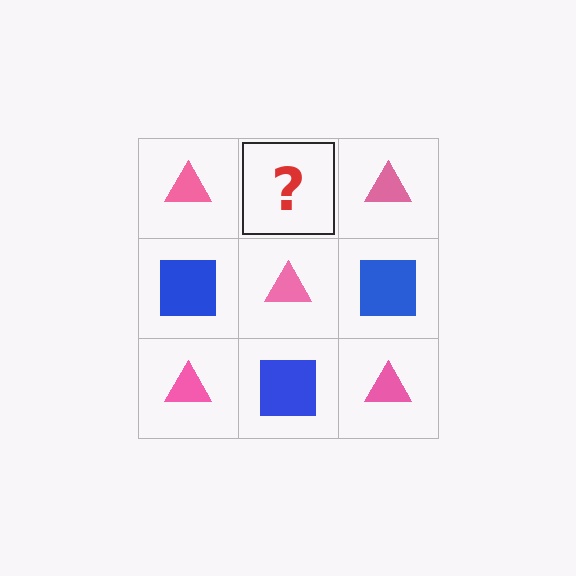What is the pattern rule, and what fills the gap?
The rule is that it alternates pink triangle and blue square in a checkerboard pattern. The gap should be filled with a blue square.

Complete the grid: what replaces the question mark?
The question mark should be replaced with a blue square.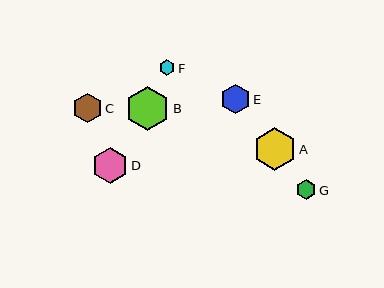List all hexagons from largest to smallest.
From largest to smallest: B, A, D, E, C, G, F.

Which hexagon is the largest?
Hexagon B is the largest with a size of approximately 44 pixels.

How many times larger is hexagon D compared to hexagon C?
Hexagon D is approximately 1.2 times the size of hexagon C.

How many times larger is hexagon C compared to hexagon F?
Hexagon C is approximately 1.9 times the size of hexagon F.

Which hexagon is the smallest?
Hexagon F is the smallest with a size of approximately 16 pixels.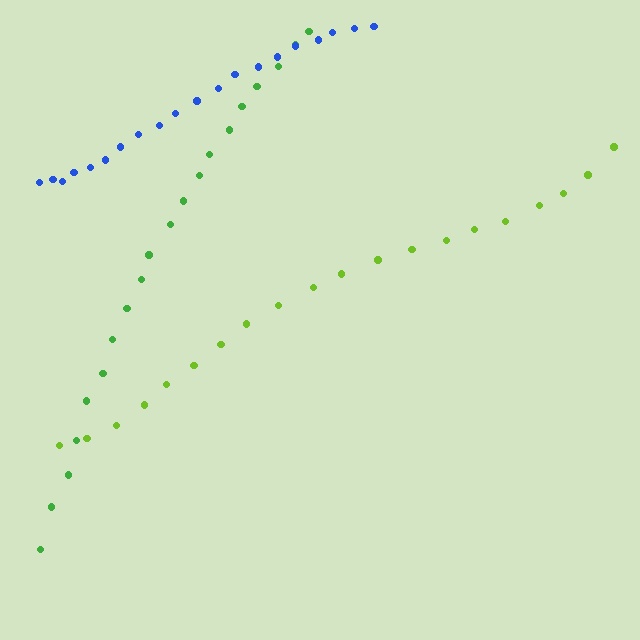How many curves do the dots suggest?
There are 3 distinct paths.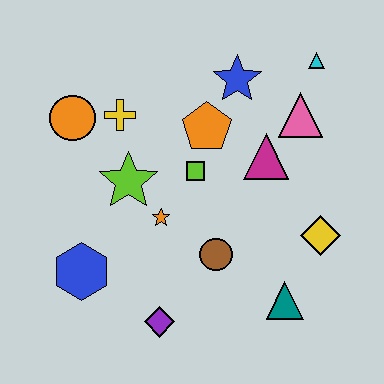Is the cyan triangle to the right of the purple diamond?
Yes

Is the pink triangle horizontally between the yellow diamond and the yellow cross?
Yes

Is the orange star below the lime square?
Yes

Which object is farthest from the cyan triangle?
The blue hexagon is farthest from the cyan triangle.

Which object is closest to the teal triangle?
The yellow diamond is closest to the teal triangle.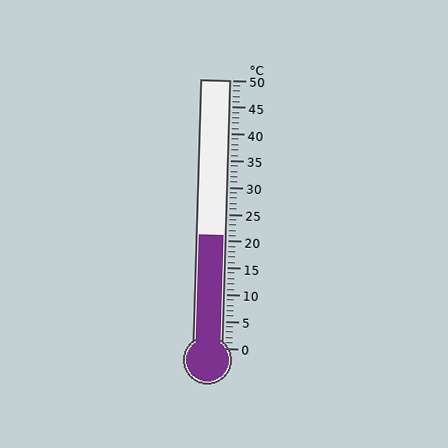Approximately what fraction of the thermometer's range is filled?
The thermometer is filled to approximately 40% of its range.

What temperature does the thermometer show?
The thermometer shows approximately 21°C.